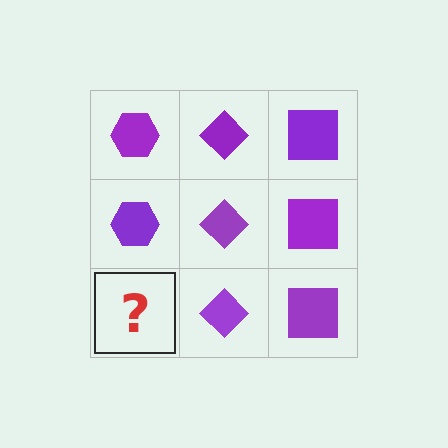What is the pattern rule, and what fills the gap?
The rule is that each column has a consistent shape. The gap should be filled with a purple hexagon.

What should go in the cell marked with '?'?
The missing cell should contain a purple hexagon.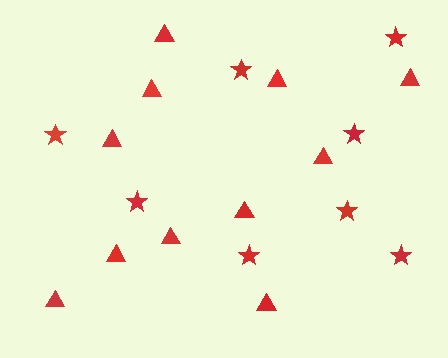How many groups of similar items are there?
There are 2 groups: one group of triangles (11) and one group of stars (8).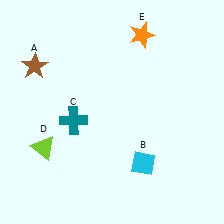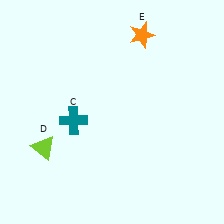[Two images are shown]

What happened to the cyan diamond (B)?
The cyan diamond (B) was removed in Image 2. It was in the bottom-right area of Image 1.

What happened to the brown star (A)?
The brown star (A) was removed in Image 2. It was in the top-left area of Image 1.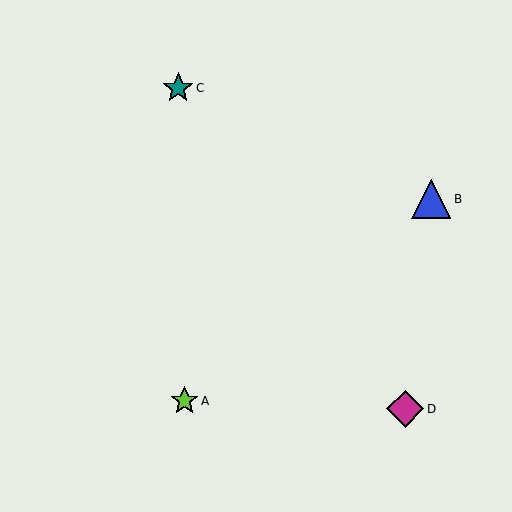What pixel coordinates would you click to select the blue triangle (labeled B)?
Click at (431, 199) to select the blue triangle B.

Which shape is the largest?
The blue triangle (labeled B) is the largest.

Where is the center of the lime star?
The center of the lime star is at (184, 401).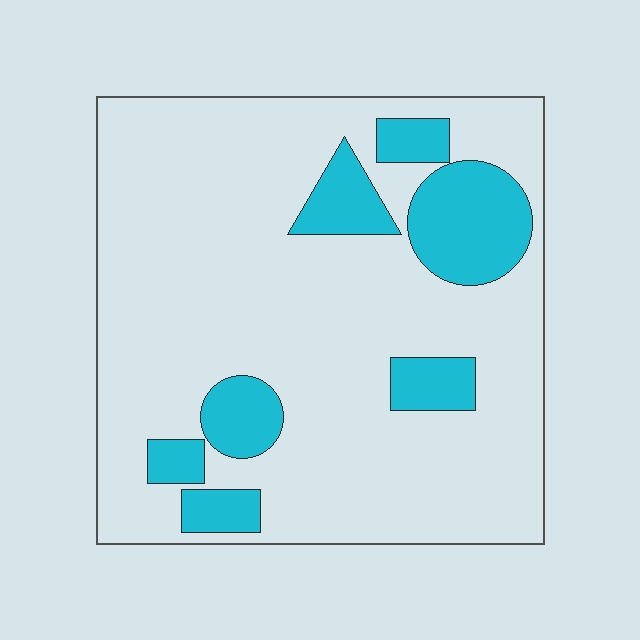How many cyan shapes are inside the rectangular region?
7.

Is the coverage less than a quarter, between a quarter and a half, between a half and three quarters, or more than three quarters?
Less than a quarter.